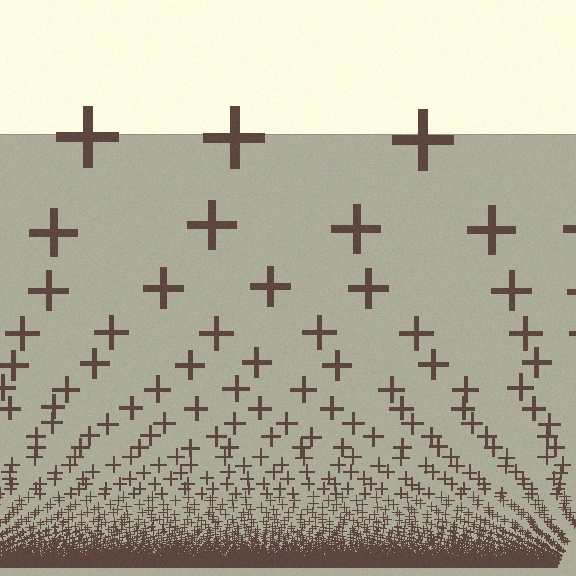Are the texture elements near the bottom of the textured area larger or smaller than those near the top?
Smaller. The gradient is inverted — elements near the bottom are smaller and denser.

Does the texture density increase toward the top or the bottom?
Density increases toward the bottom.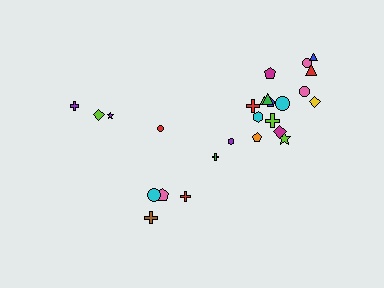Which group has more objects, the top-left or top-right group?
The top-right group.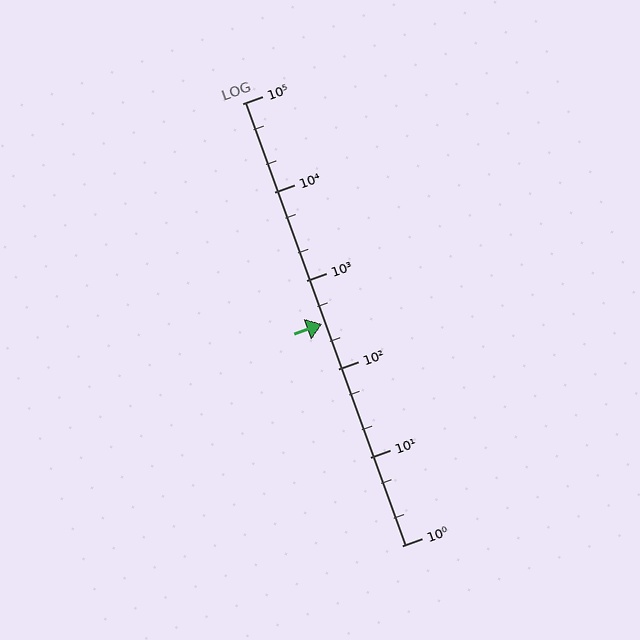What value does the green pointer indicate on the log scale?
The pointer indicates approximately 320.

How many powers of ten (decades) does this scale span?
The scale spans 5 decades, from 1 to 100000.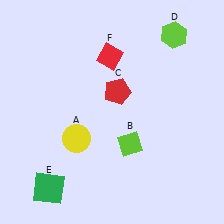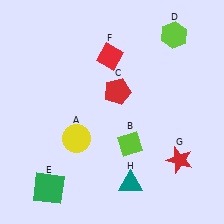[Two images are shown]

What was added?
A red star (G), a teal triangle (H) were added in Image 2.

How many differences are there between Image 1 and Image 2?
There are 2 differences between the two images.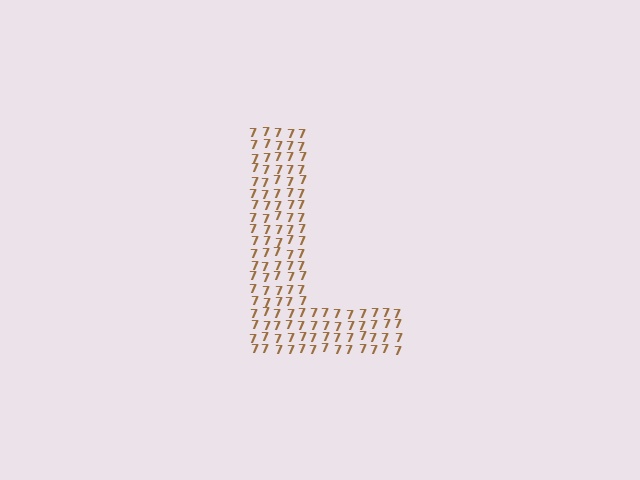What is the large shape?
The large shape is the letter L.